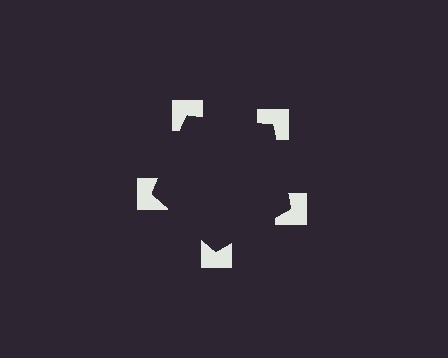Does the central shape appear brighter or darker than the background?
It typically appears slightly darker than the background, even though no actual brightness change is drawn.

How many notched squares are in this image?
There are 5 — one at each vertex of the illusory pentagon.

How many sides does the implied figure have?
5 sides.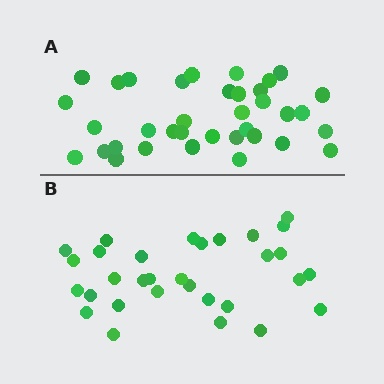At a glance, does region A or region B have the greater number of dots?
Region A (the top region) has more dots.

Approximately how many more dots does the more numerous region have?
Region A has about 5 more dots than region B.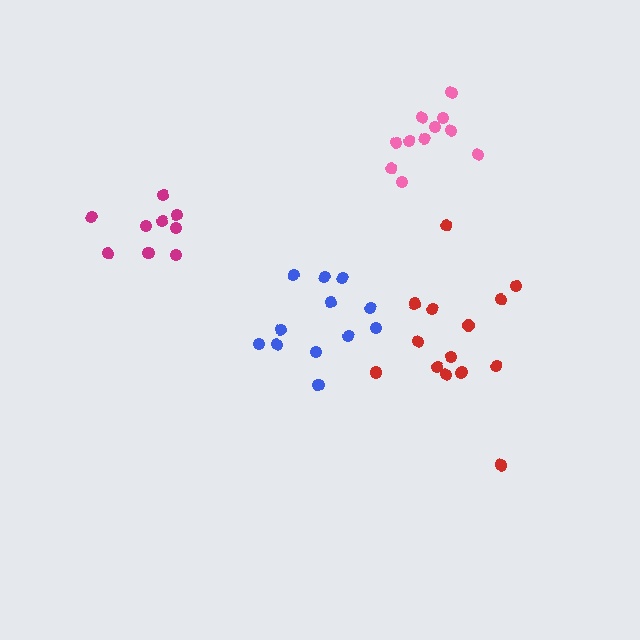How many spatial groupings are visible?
There are 4 spatial groupings.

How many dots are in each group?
Group 1: 15 dots, Group 2: 11 dots, Group 3: 9 dots, Group 4: 12 dots (47 total).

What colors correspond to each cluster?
The clusters are colored: red, pink, magenta, blue.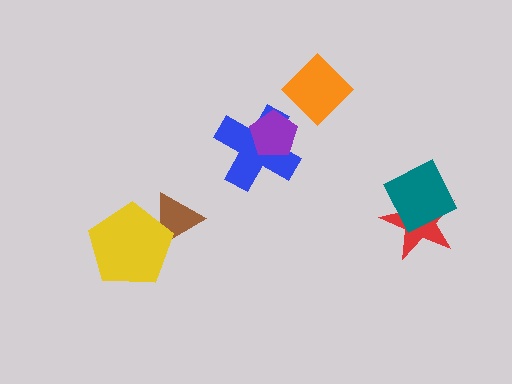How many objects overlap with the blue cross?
1 object overlaps with the blue cross.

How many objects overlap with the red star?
1 object overlaps with the red star.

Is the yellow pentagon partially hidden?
No, no other shape covers it.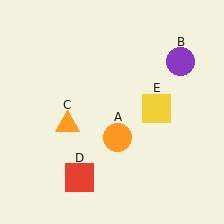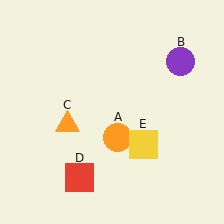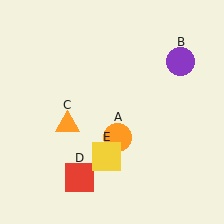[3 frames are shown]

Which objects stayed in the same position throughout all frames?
Orange circle (object A) and purple circle (object B) and orange triangle (object C) and red square (object D) remained stationary.